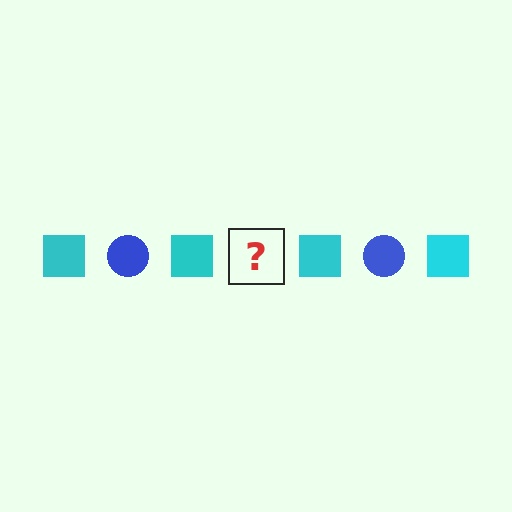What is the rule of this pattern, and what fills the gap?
The rule is that the pattern alternates between cyan square and blue circle. The gap should be filled with a blue circle.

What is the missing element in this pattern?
The missing element is a blue circle.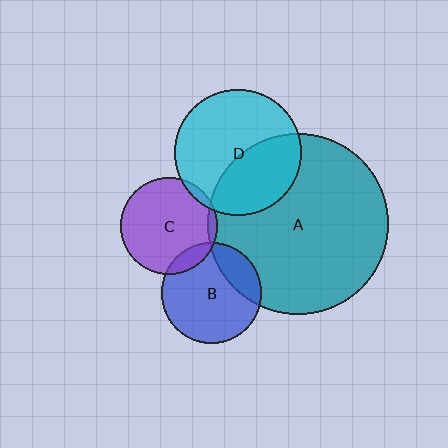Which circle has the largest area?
Circle A (teal).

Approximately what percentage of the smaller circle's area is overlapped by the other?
Approximately 5%.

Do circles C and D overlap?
Yes.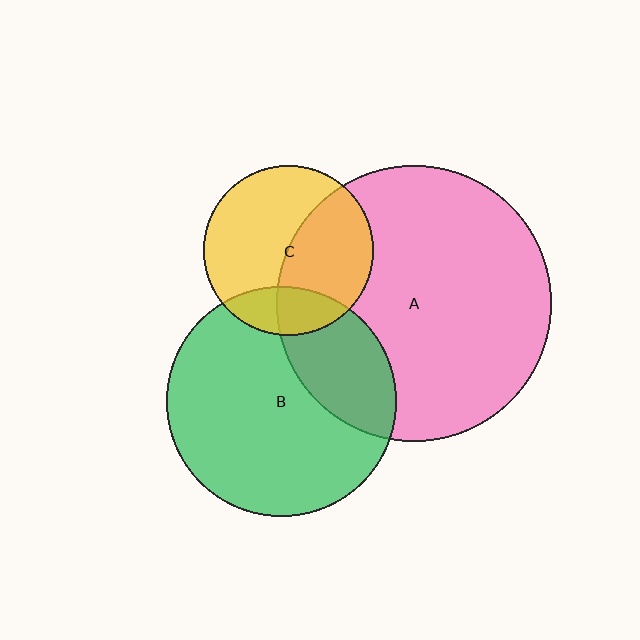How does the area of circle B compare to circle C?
Approximately 1.8 times.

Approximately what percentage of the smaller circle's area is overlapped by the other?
Approximately 30%.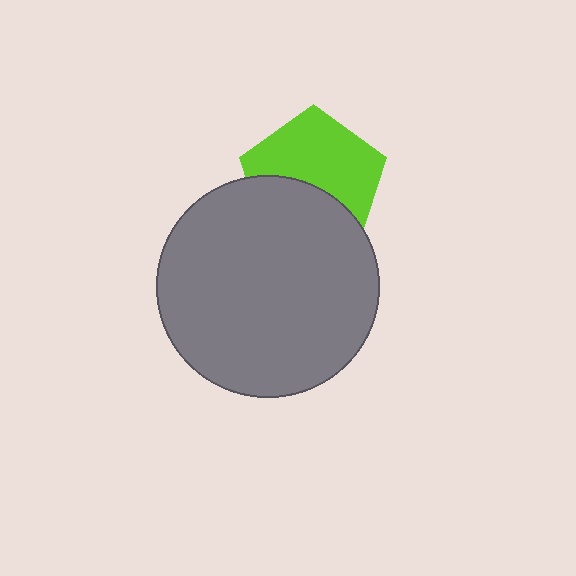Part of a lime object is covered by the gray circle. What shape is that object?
It is a pentagon.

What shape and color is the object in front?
The object in front is a gray circle.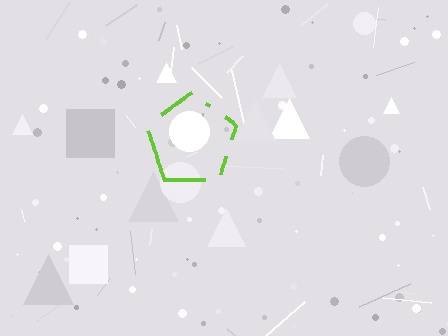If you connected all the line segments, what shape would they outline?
They would outline a pentagon.